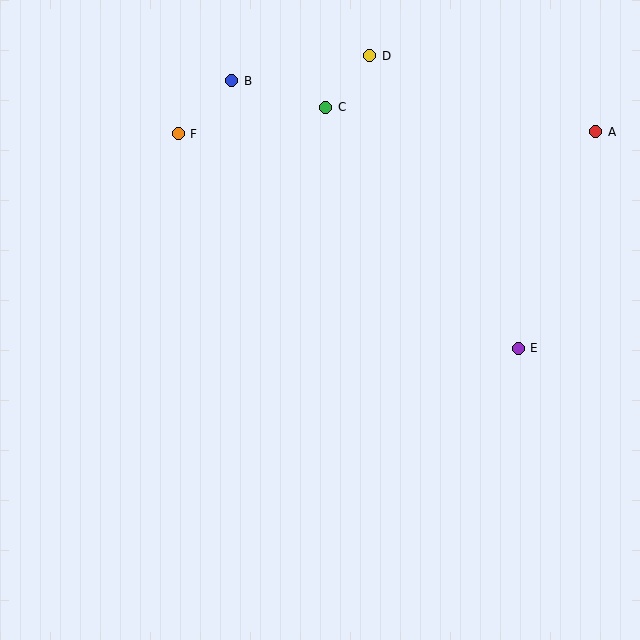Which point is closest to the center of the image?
Point E at (518, 348) is closest to the center.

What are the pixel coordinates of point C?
Point C is at (326, 107).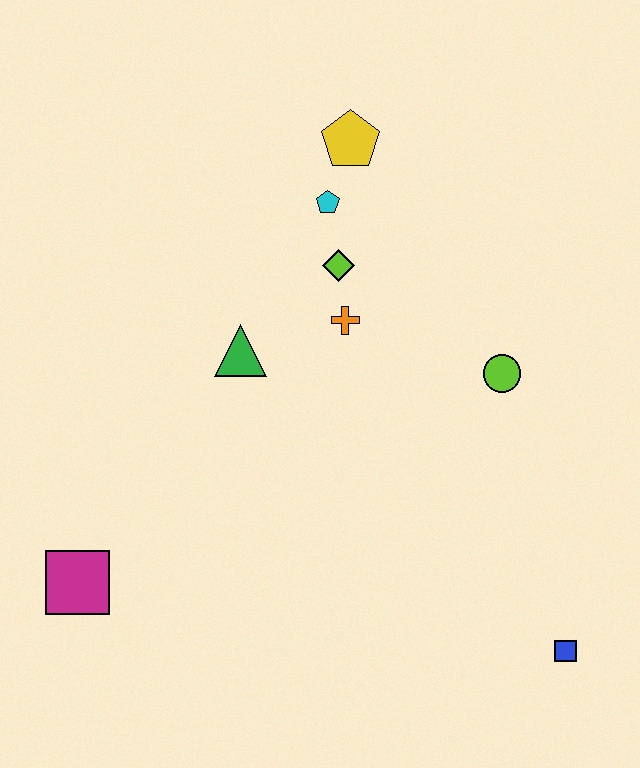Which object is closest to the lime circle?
The orange cross is closest to the lime circle.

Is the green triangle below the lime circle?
No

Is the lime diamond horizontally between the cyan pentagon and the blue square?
Yes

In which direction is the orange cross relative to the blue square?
The orange cross is above the blue square.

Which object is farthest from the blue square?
The yellow pentagon is farthest from the blue square.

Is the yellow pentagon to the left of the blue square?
Yes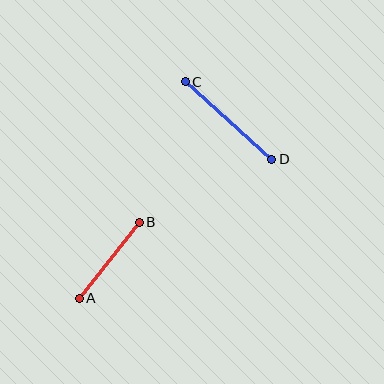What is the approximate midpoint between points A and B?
The midpoint is at approximately (109, 260) pixels.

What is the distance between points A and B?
The distance is approximately 97 pixels.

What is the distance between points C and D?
The distance is approximately 116 pixels.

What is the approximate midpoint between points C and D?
The midpoint is at approximately (228, 121) pixels.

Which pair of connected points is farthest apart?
Points C and D are farthest apart.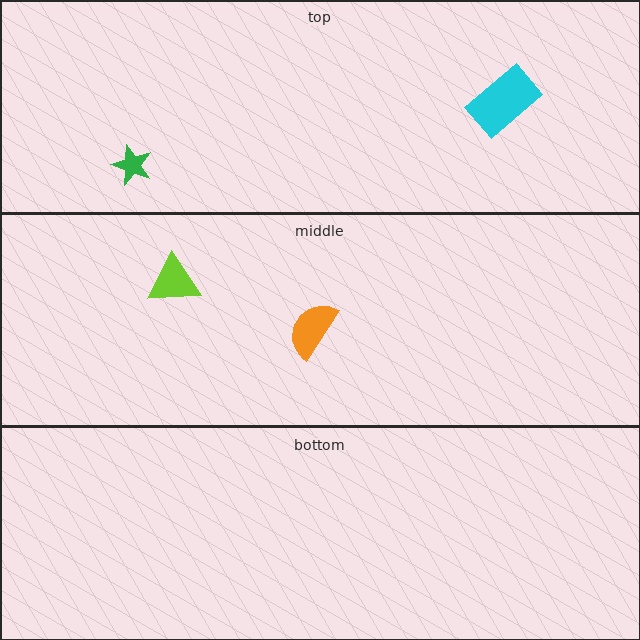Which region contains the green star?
The top region.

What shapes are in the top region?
The cyan rectangle, the green star.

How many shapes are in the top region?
2.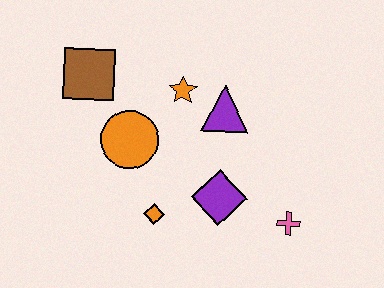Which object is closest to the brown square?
The orange circle is closest to the brown square.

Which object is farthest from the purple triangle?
The brown square is farthest from the purple triangle.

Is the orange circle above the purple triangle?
No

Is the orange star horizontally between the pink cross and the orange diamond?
Yes